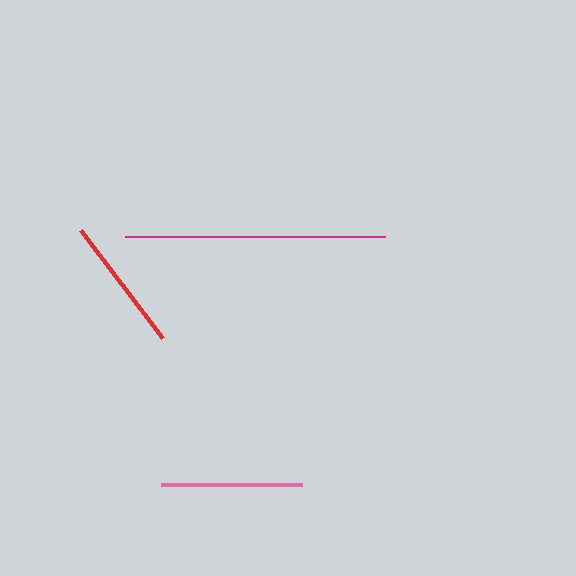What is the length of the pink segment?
The pink segment is approximately 142 pixels long.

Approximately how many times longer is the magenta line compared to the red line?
The magenta line is approximately 1.9 times the length of the red line.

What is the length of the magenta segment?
The magenta segment is approximately 260 pixels long.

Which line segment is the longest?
The magenta line is the longest at approximately 260 pixels.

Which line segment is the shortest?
The red line is the shortest at approximately 136 pixels.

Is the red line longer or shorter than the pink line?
The pink line is longer than the red line.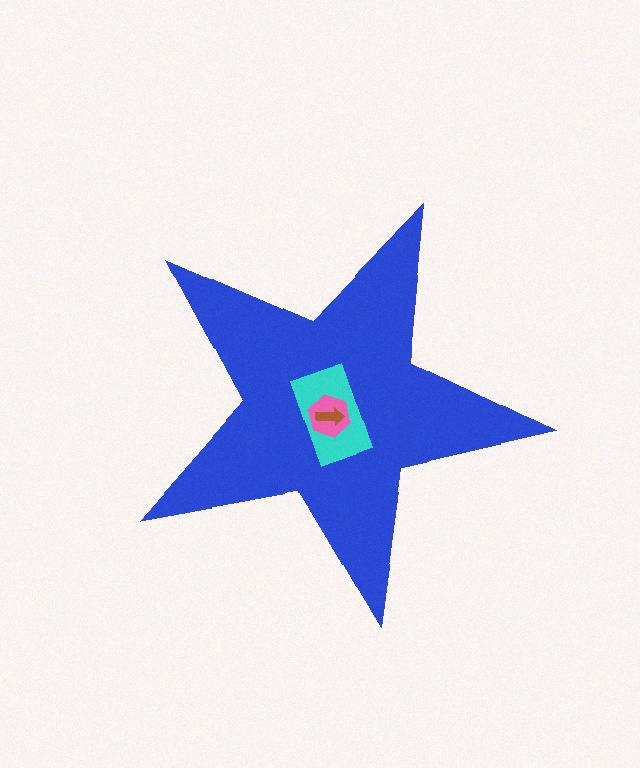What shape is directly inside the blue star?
The cyan rectangle.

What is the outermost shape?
The blue star.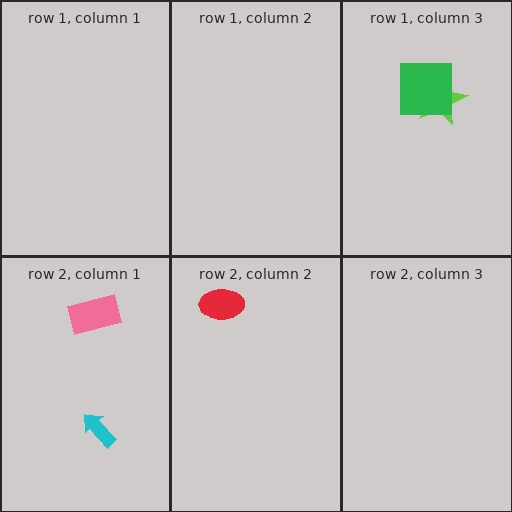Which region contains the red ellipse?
The row 2, column 2 region.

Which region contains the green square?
The row 1, column 3 region.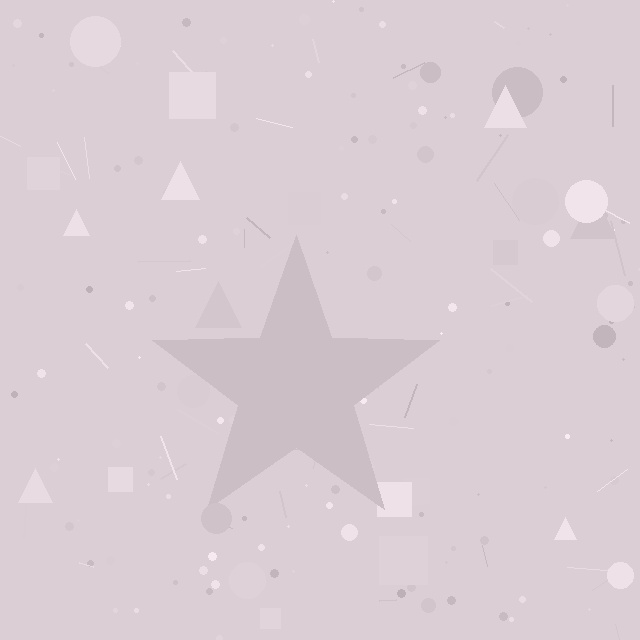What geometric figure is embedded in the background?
A star is embedded in the background.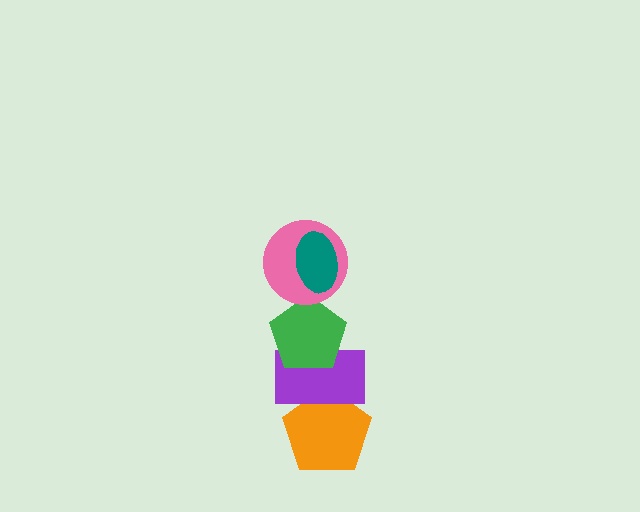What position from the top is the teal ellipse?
The teal ellipse is 1st from the top.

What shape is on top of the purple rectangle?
The green pentagon is on top of the purple rectangle.